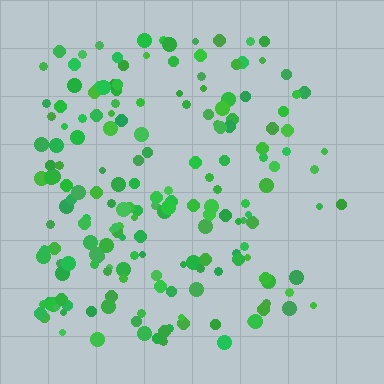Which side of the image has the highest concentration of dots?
The left.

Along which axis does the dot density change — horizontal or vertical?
Horizontal.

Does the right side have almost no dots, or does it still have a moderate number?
Still a moderate number, just noticeably fewer than the left.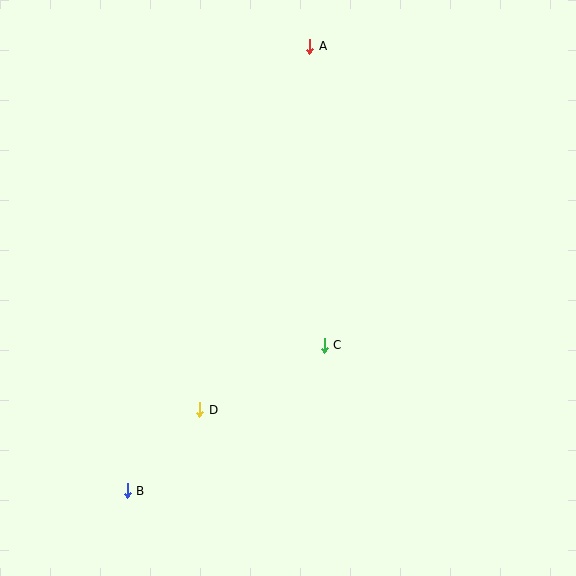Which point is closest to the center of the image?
Point C at (324, 345) is closest to the center.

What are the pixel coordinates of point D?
Point D is at (200, 410).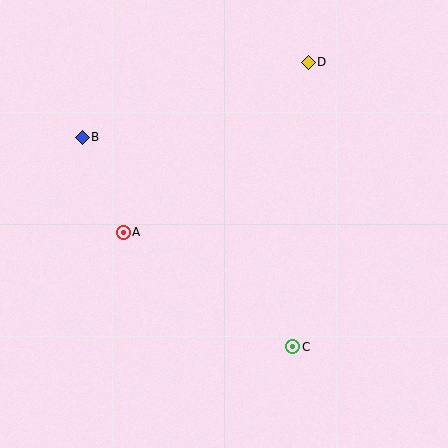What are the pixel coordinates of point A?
Point A is at (123, 232).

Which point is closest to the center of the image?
Point A at (123, 232) is closest to the center.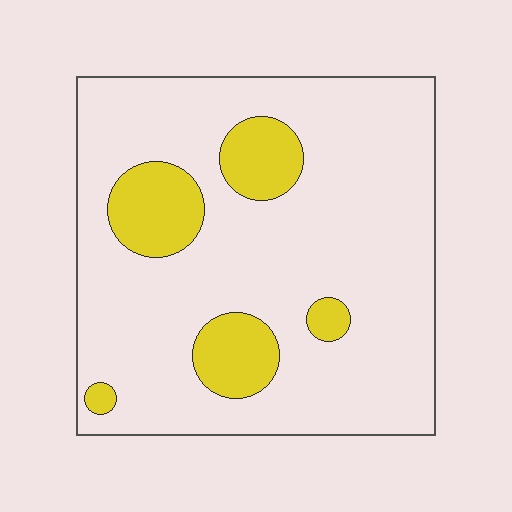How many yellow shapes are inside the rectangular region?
5.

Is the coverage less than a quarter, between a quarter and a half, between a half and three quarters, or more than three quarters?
Less than a quarter.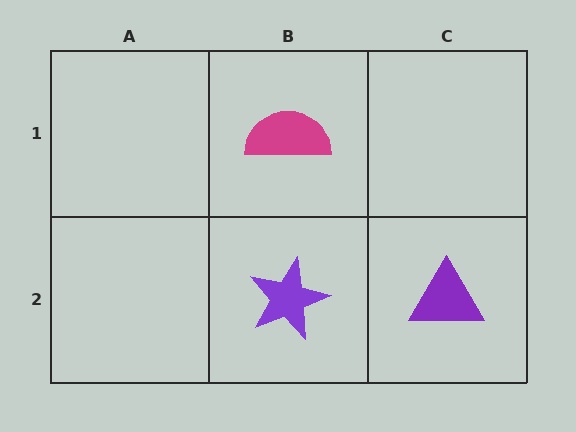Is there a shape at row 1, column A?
No, that cell is empty.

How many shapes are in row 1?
1 shape.